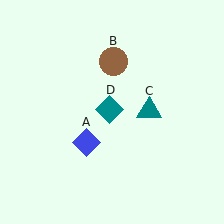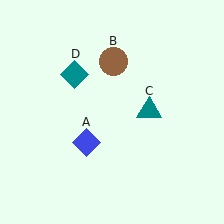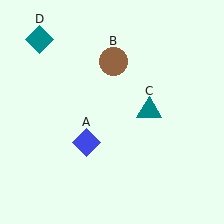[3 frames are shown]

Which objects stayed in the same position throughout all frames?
Blue diamond (object A) and brown circle (object B) and teal triangle (object C) remained stationary.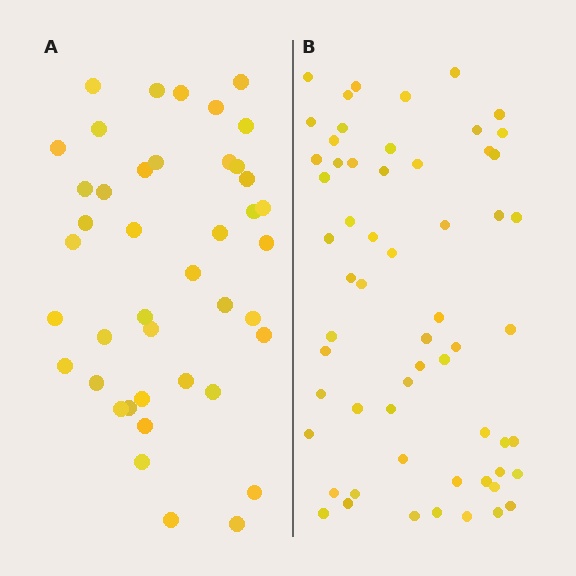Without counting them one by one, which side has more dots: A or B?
Region B (the right region) has more dots.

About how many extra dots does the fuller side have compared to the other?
Region B has approximately 20 more dots than region A.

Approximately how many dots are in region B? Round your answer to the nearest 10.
About 60 dots.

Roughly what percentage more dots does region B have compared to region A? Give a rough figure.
About 45% more.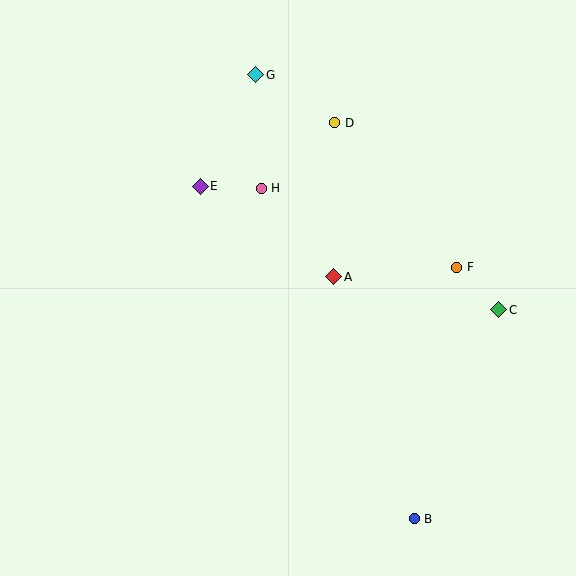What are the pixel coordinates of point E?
Point E is at (200, 186).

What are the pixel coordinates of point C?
Point C is at (499, 310).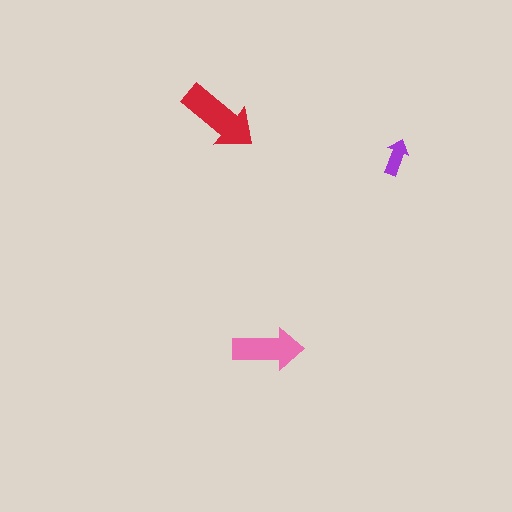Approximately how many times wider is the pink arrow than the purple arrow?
About 2 times wider.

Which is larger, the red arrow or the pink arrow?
The red one.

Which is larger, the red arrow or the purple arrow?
The red one.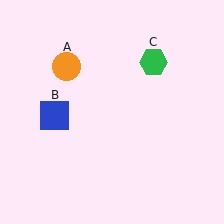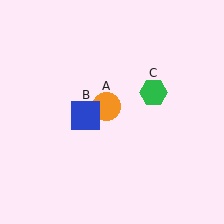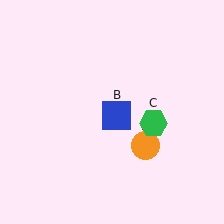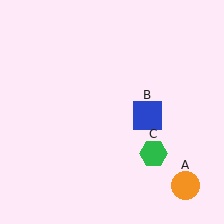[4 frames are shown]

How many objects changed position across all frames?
3 objects changed position: orange circle (object A), blue square (object B), green hexagon (object C).